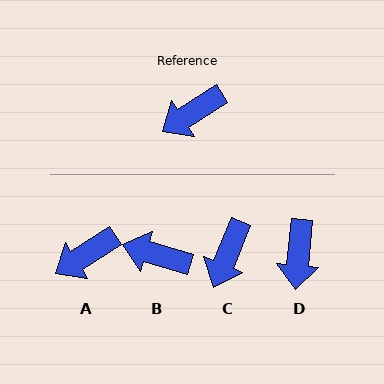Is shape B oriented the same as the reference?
No, it is off by about 49 degrees.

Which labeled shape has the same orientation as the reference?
A.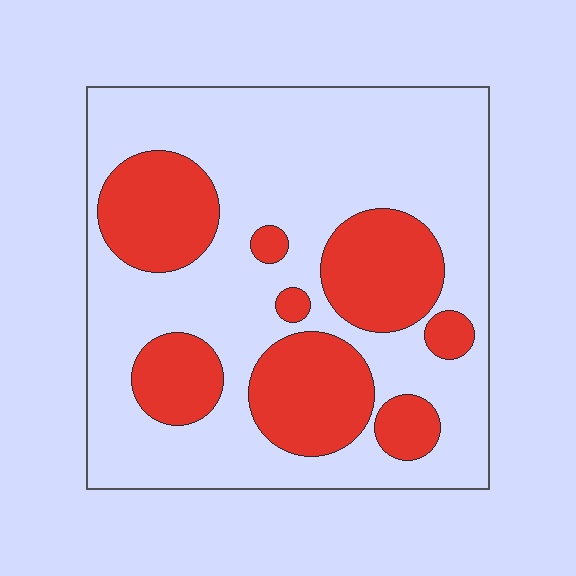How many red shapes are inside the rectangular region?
8.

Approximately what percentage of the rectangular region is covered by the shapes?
Approximately 30%.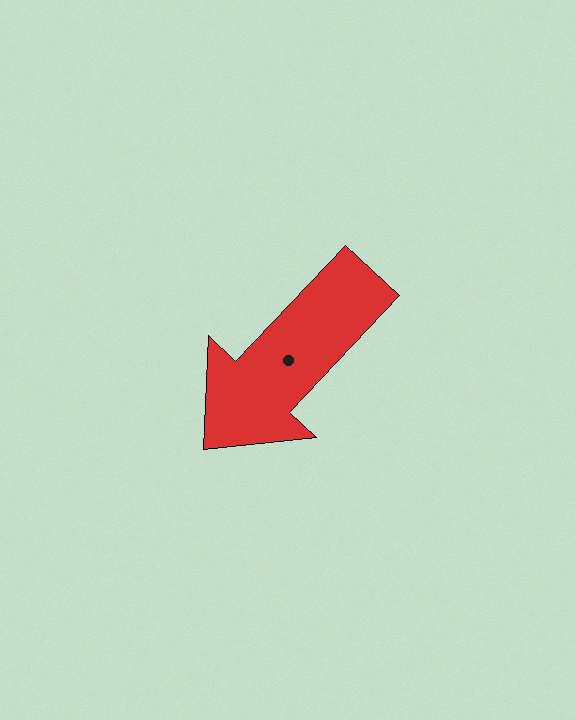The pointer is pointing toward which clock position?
Roughly 7 o'clock.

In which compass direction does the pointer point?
Southwest.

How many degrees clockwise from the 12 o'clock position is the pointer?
Approximately 223 degrees.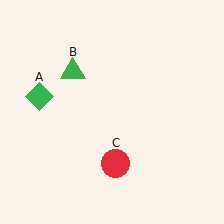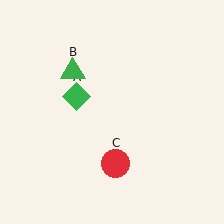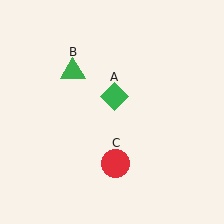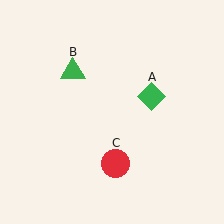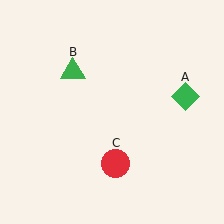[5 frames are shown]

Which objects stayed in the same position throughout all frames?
Green triangle (object B) and red circle (object C) remained stationary.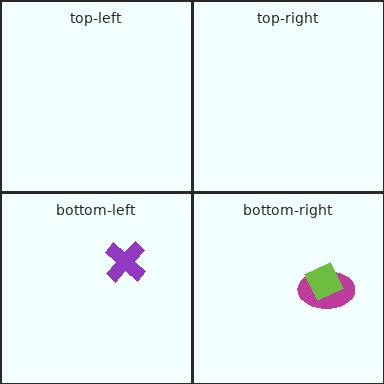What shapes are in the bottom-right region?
The magenta ellipse, the lime diamond.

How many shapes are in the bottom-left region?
1.